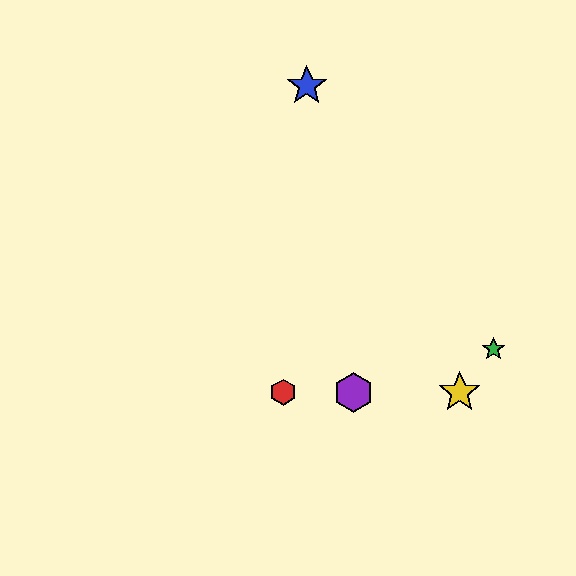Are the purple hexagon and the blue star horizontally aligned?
No, the purple hexagon is at y≈392 and the blue star is at y≈86.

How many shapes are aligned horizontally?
3 shapes (the red hexagon, the yellow star, the purple hexagon) are aligned horizontally.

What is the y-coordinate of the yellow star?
The yellow star is at y≈392.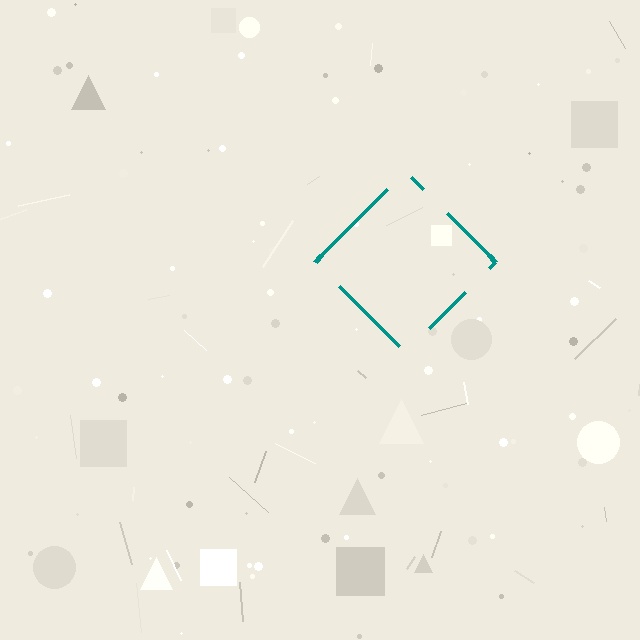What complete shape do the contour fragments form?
The contour fragments form a diamond.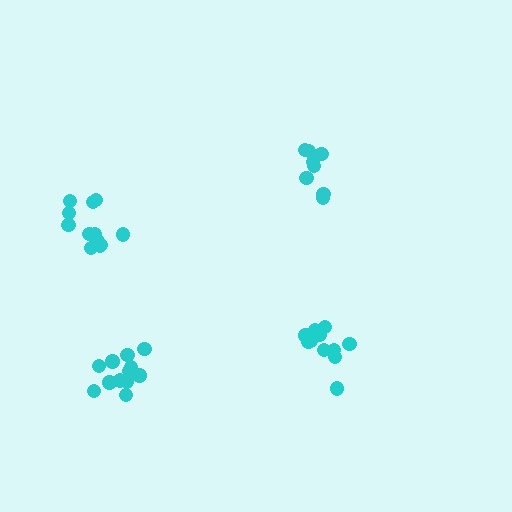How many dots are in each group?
Group 1: 8 dots, Group 2: 12 dots, Group 3: 11 dots, Group 4: 12 dots (43 total).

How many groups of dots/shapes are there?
There are 4 groups.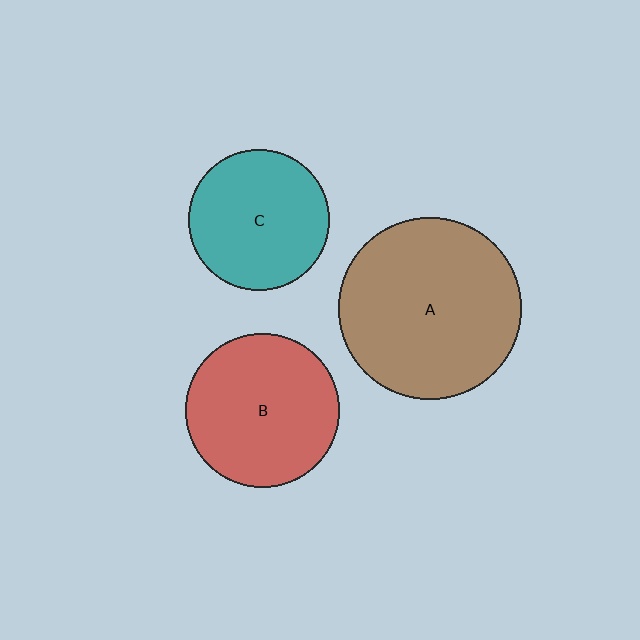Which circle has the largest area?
Circle A (brown).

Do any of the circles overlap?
No, none of the circles overlap.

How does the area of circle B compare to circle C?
Approximately 1.2 times.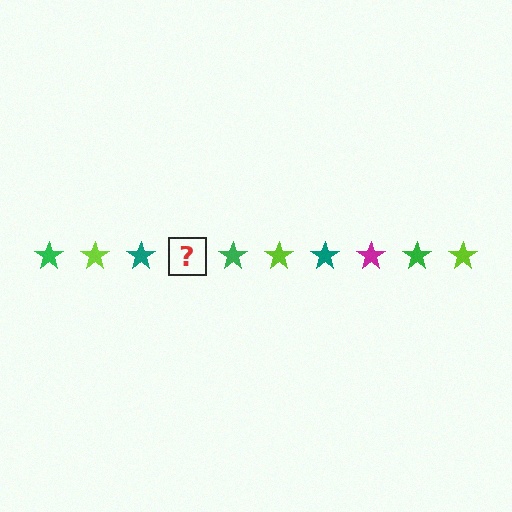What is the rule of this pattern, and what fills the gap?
The rule is that the pattern cycles through green, lime, teal, magenta stars. The gap should be filled with a magenta star.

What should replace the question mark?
The question mark should be replaced with a magenta star.